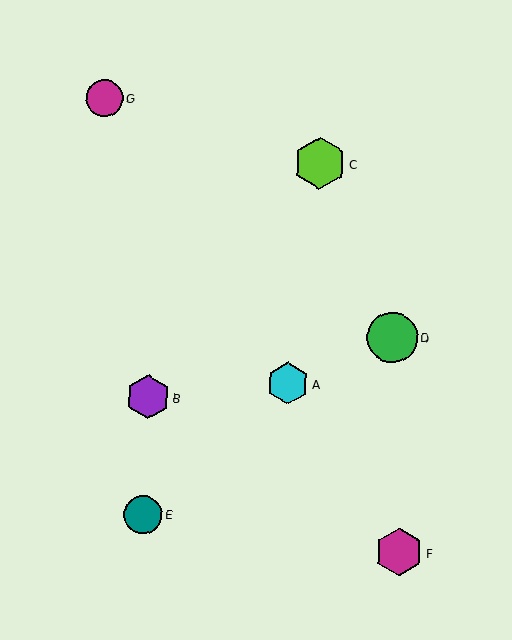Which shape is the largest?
The lime hexagon (labeled C) is the largest.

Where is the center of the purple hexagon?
The center of the purple hexagon is at (148, 397).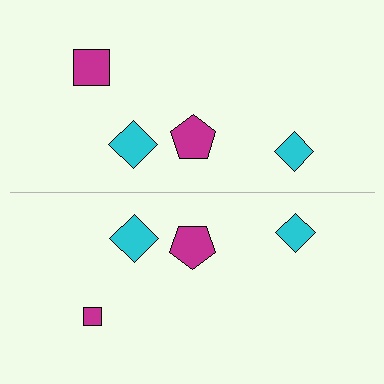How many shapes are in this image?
There are 8 shapes in this image.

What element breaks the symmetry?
The magenta square on the bottom side has a different size than its mirror counterpart.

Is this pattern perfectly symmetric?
No, the pattern is not perfectly symmetric. The magenta square on the bottom side has a different size than its mirror counterpart.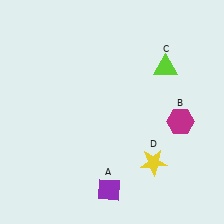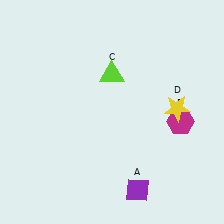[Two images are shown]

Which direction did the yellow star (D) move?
The yellow star (D) moved up.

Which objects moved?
The objects that moved are: the purple diamond (A), the lime triangle (C), the yellow star (D).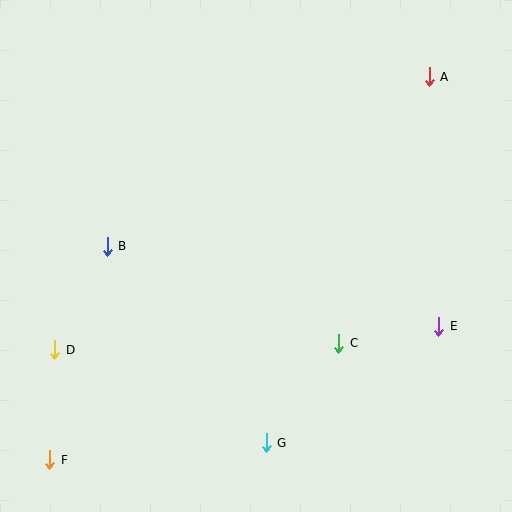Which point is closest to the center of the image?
Point C at (339, 343) is closest to the center.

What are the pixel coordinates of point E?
Point E is at (439, 326).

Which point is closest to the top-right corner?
Point A is closest to the top-right corner.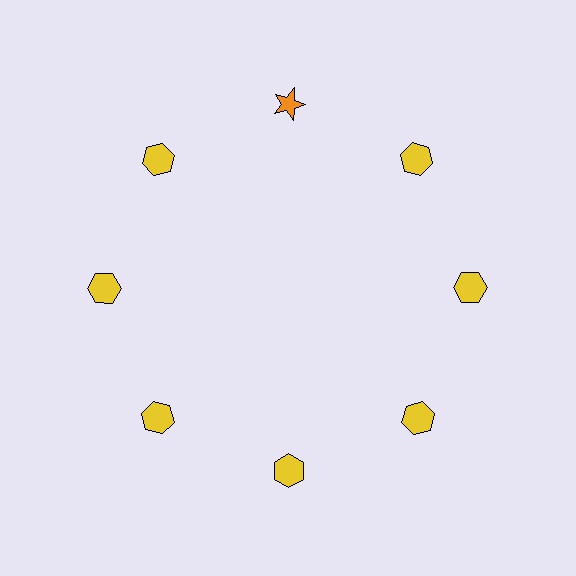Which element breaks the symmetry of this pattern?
The orange star at roughly the 12 o'clock position breaks the symmetry. All other shapes are yellow hexagons.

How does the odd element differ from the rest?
It differs in both color (orange instead of yellow) and shape (star instead of hexagon).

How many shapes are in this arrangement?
There are 8 shapes arranged in a ring pattern.